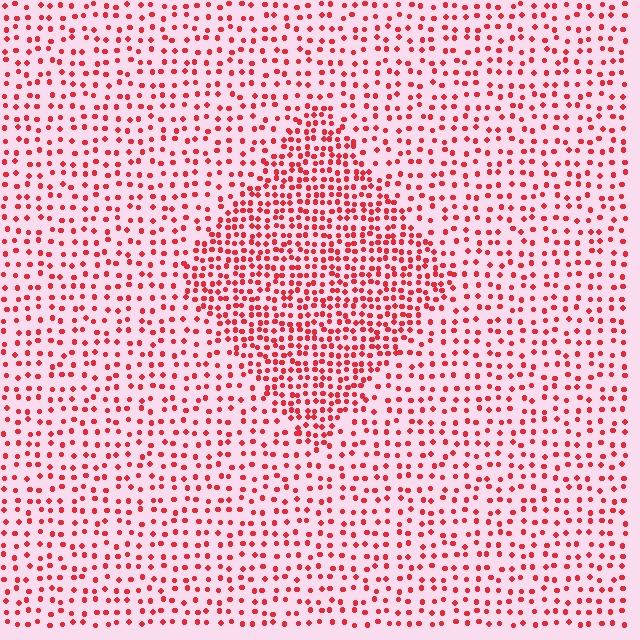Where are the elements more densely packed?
The elements are more densely packed inside the diamond boundary.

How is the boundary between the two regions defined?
The boundary is defined by a change in element density (approximately 2.0x ratio). All elements are the same color, size, and shape.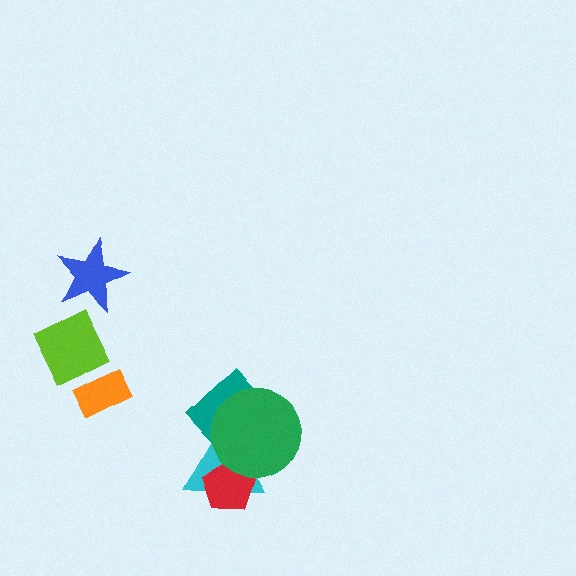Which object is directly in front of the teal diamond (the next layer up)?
The cyan triangle is directly in front of the teal diamond.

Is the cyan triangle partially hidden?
Yes, it is partially covered by another shape.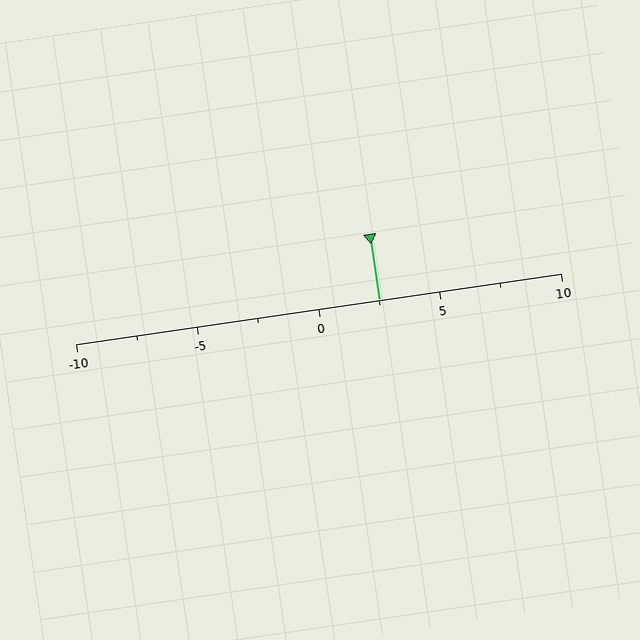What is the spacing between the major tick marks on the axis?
The major ticks are spaced 5 apart.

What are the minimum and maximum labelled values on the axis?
The axis runs from -10 to 10.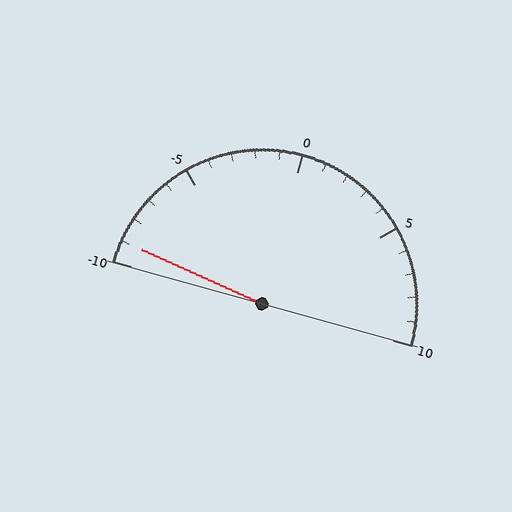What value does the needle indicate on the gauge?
The needle indicates approximately -9.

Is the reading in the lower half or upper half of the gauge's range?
The reading is in the lower half of the range (-10 to 10).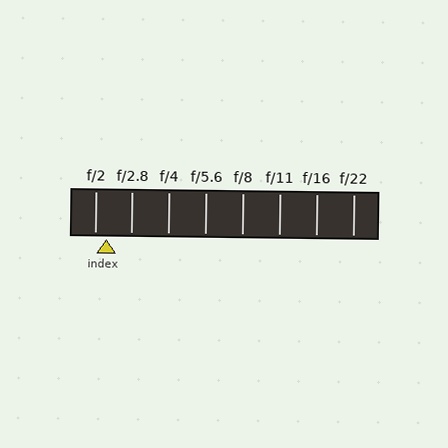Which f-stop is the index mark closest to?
The index mark is closest to f/2.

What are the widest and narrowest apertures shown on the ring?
The widest aperture shown is f/2 and the narrowest is f/22.